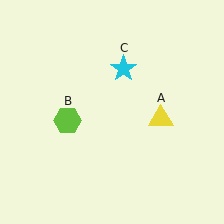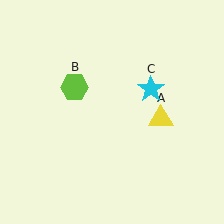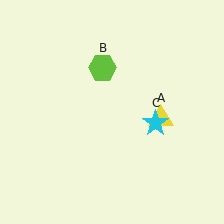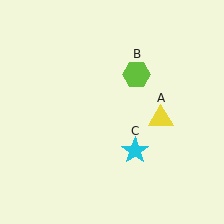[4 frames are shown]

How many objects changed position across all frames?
2 objects changed position: lime hexagon (object B), cyan star (object C).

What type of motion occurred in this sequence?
The lime hexagon (object B), cyan star (object C) rotated clockwise around the center of the scene.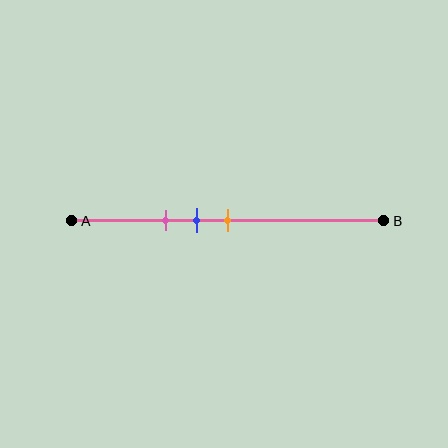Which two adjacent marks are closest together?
The blue and orange marks are the closest adjacent pair.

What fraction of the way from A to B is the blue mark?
The blue mark is approximately 40% (0.4) of the way from A to B.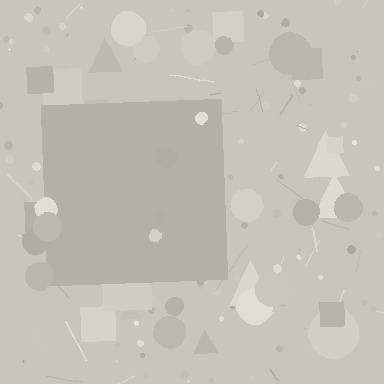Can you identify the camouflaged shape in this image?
The camouflaged shape is a square.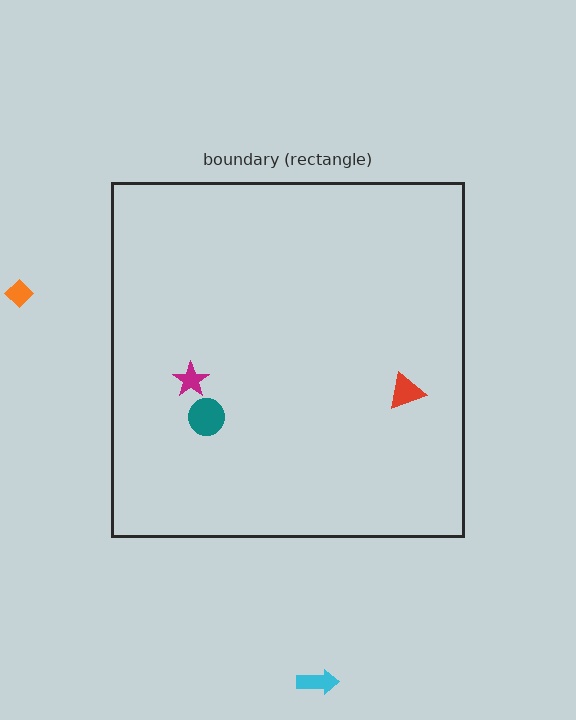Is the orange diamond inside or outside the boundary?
Outside.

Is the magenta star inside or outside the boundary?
Inside.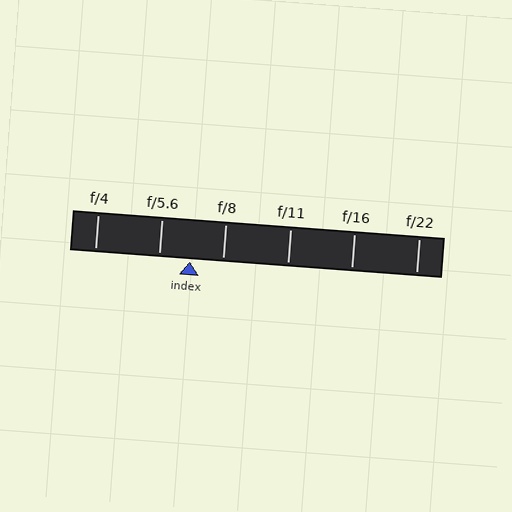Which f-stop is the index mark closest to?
The index mark is closest to f/5.6.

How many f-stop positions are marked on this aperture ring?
There are 6 f-stop positions marked.